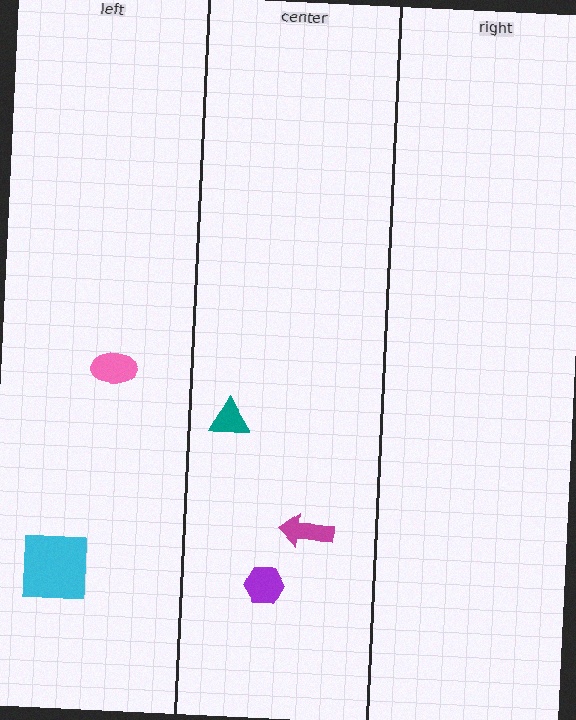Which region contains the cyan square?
The left region.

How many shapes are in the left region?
2.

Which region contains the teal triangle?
The center region.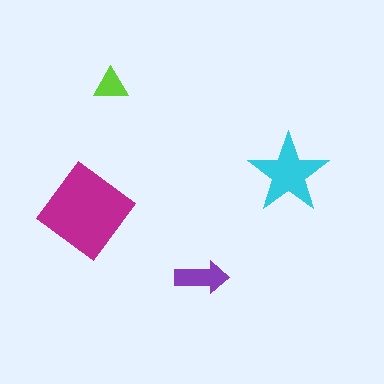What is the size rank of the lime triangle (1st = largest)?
4th.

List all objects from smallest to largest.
The lime triangle, the purple arrow, the cyan star, the magenta diamond.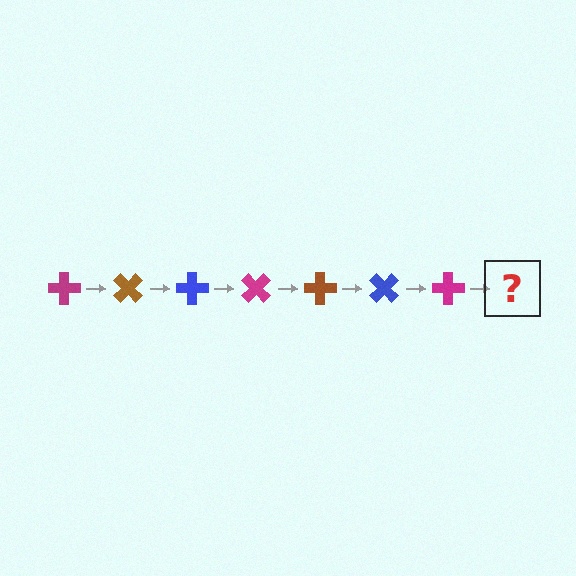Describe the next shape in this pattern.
It should be a brown cross, rotated 315 degrees from the start.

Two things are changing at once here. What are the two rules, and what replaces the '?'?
The two rules are that it rotates 45 degrees each step and the color cycles through magenta, brown, and blue. The '?' should be a brown cross, rotated 315 degrees from the start.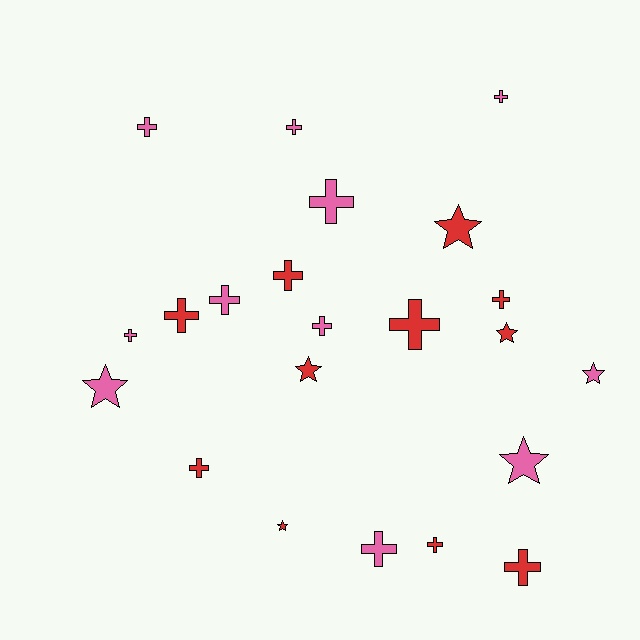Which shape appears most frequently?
Cross, with 15 objects.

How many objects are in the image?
There are 22 objects.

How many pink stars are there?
There are 3 pink stars.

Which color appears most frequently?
Red, with 11 objects.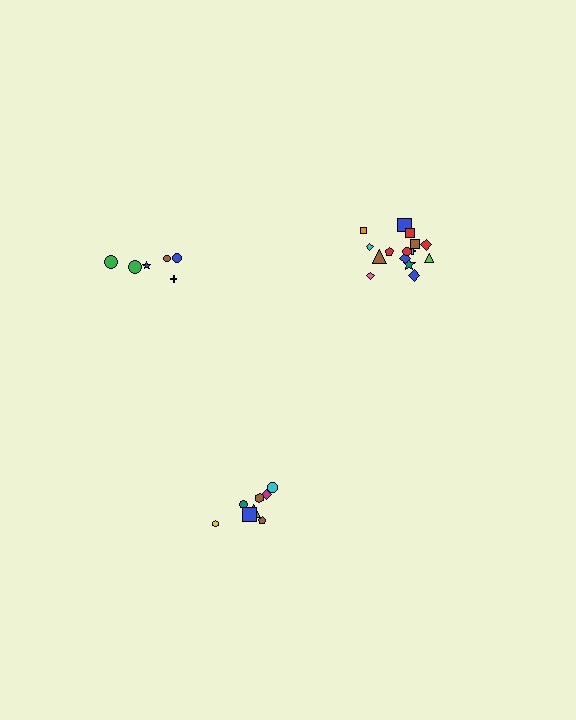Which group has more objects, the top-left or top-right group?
The top-right group.